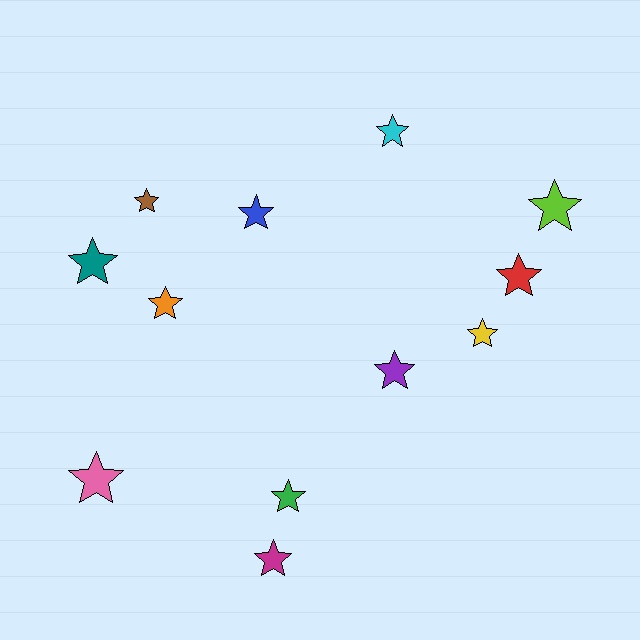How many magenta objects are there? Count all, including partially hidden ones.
There is 1 magenta object.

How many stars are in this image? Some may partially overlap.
There are 12 stars.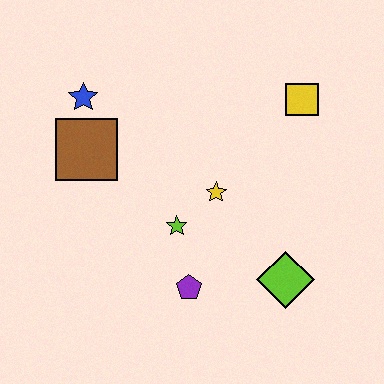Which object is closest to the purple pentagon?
The lime star is closest to the purple pentagon.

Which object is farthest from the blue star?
The lime diamond is farthest from the blue star.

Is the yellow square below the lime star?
No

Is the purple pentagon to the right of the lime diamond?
No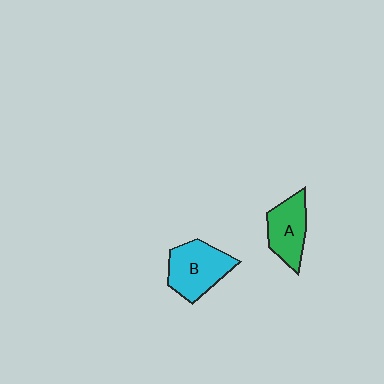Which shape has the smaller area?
Shape A (green).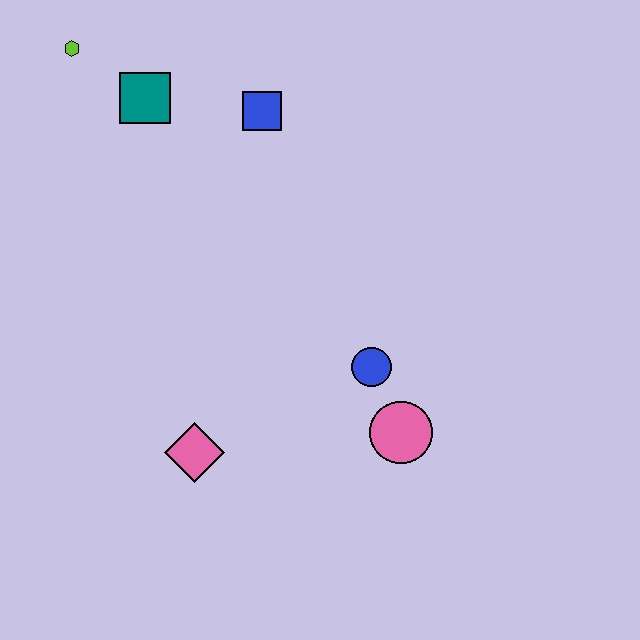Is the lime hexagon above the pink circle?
Yes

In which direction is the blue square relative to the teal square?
The blue square is to the right of the teal square.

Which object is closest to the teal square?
The lime hexagon is closest to the teal square.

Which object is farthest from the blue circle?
The lime hexagon is farthest from the blue circle.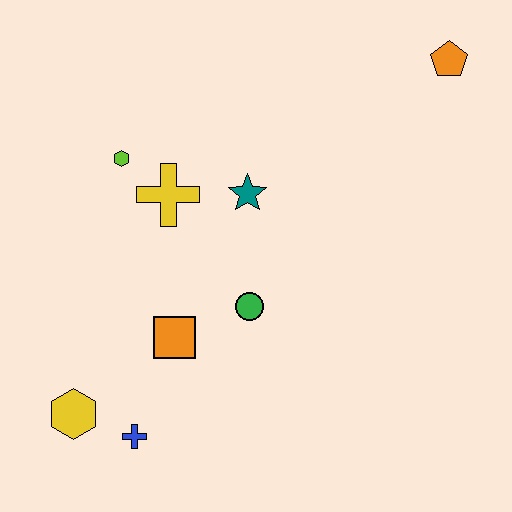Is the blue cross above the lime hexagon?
No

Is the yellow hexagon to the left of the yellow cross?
Yes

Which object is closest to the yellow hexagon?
The blue cross is closest to the yellow hexagon.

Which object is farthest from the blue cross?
The orange pentagon is farthest from the blue cross.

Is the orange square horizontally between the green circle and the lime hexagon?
Yes